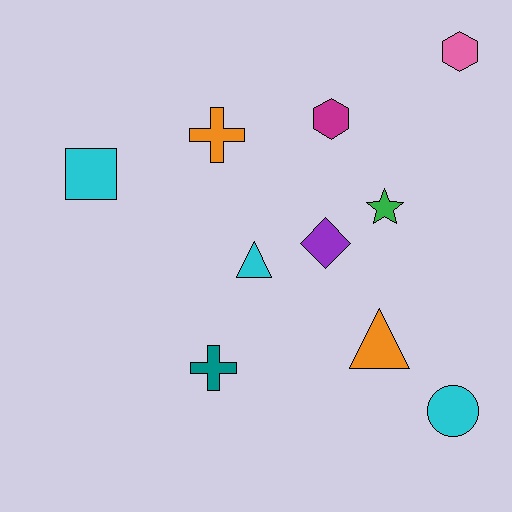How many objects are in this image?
There are 10 objects.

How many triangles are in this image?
There are 2 triangles.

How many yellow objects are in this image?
There are no yellow objects.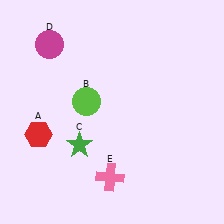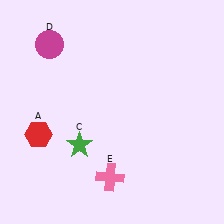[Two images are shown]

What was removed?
The lime circle (B) was removed in Image 2.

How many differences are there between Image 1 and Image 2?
There is 1 difference between the two images.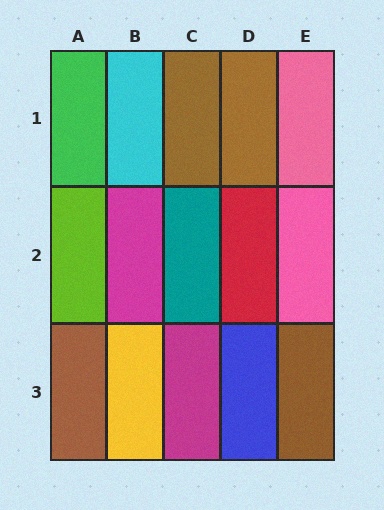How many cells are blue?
1 cell is blue.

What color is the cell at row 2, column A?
Lime.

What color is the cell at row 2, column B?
Magenta.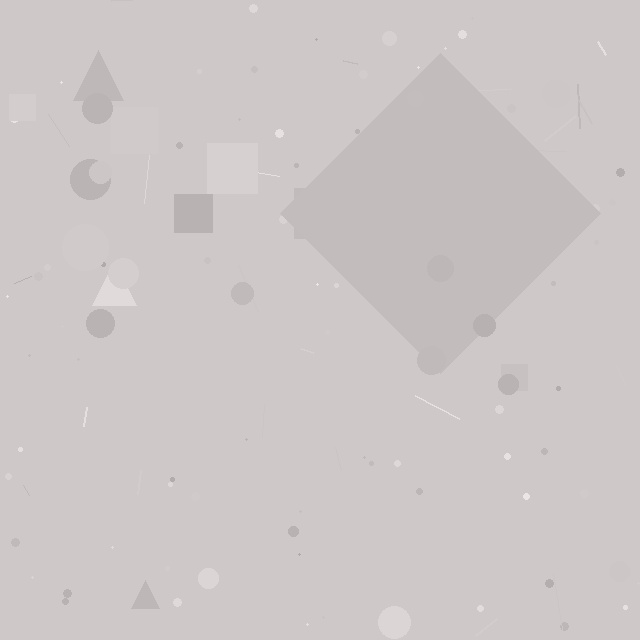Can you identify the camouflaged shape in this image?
The camouflaged shape is a diamond.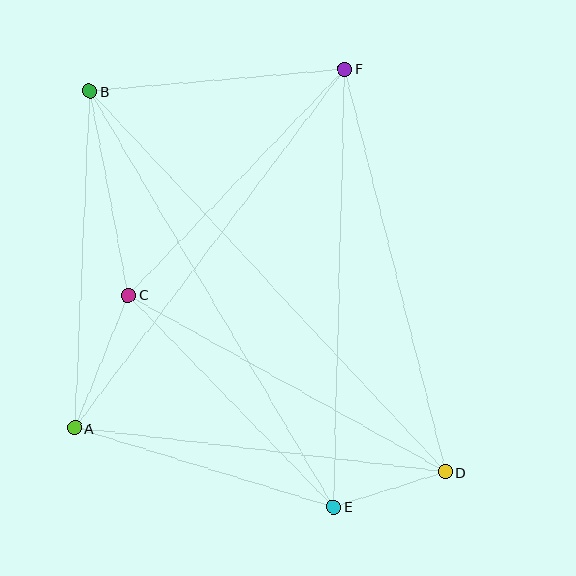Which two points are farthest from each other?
Points B and D are farthest from each other.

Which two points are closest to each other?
Points D and E are closest to each other.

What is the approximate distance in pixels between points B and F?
The distance between B and F is approximately 256 pixels.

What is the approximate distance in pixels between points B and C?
The distance between B and C is approximately 207 pixels.